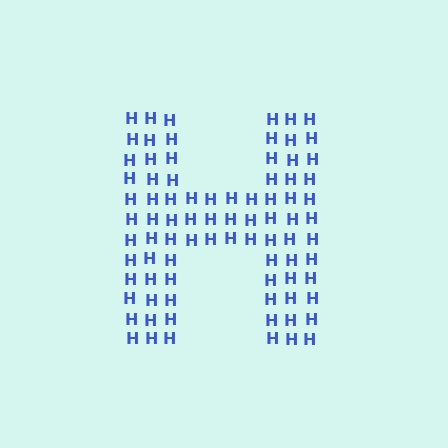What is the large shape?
The large shape is the letter H.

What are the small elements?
The small elements are letter H's.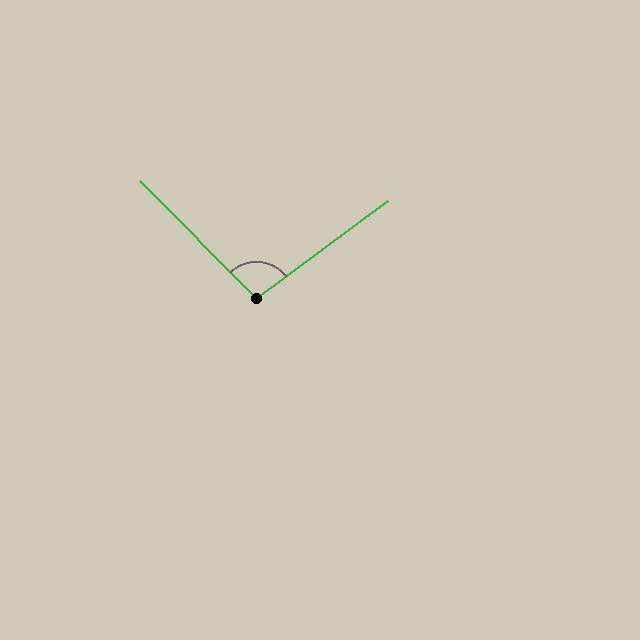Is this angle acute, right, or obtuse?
It is obtuse.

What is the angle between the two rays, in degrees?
Approximately 98 degrees.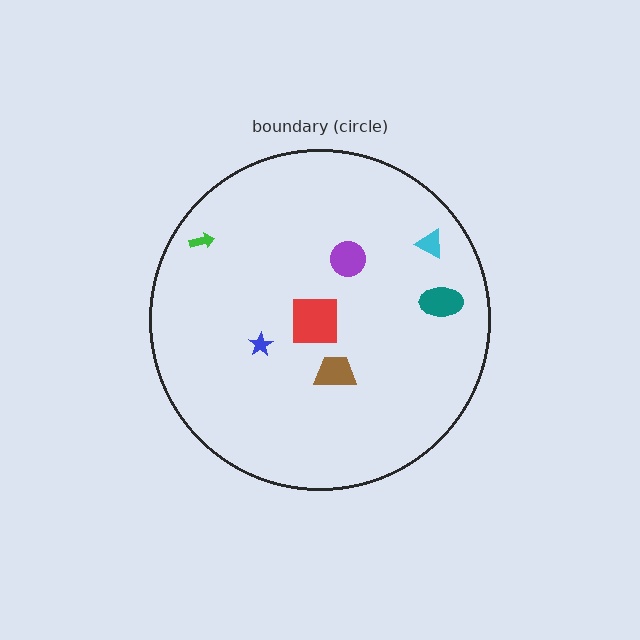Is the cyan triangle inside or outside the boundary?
Inside.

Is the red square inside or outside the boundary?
Inside.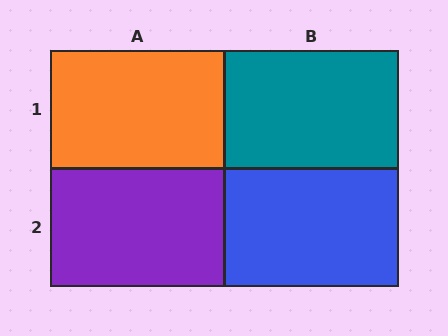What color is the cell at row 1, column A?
Orange.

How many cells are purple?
1 cell is purple.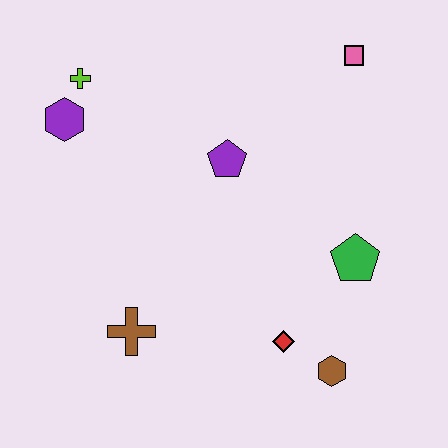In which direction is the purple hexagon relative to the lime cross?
The purple hexagon is below the lime cross.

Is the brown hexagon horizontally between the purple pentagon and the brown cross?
No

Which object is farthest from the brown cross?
The pink square is farthest from the brown cross.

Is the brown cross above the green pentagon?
No